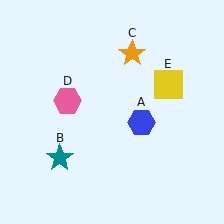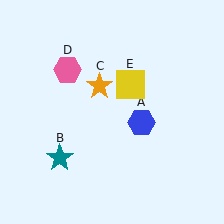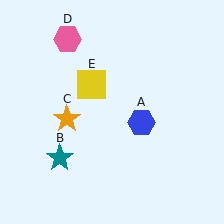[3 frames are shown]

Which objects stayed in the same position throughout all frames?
Blue hexagon (object A) and teal star (object B) remained stationary.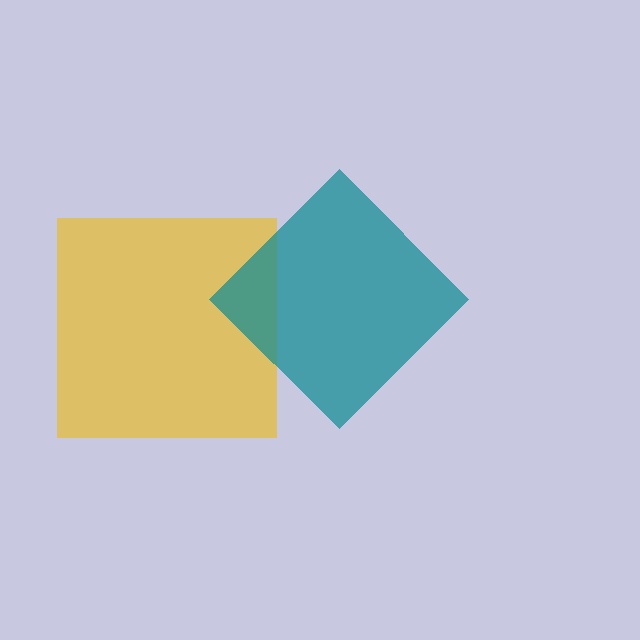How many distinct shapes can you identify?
There are 2 distinct shapes: a yellow square, a teal diamond.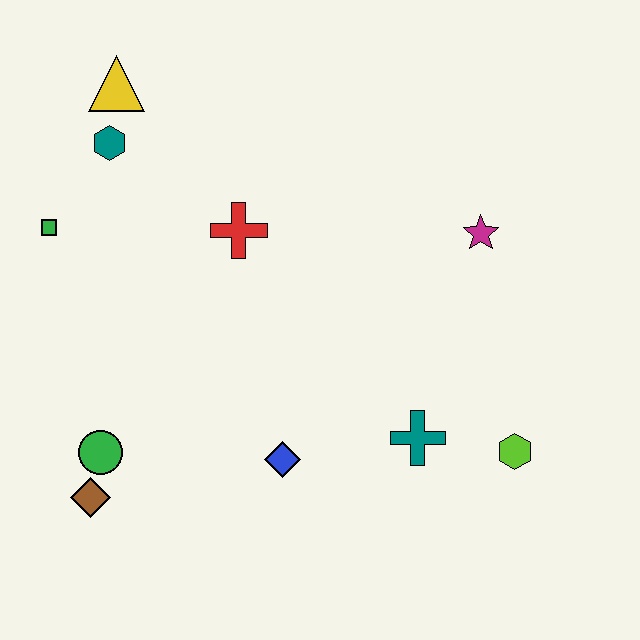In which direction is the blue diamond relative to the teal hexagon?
The blue diamond is below the teal hexagon.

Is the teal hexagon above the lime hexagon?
Yes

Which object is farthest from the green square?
The lime hexagon is farthest from the green square.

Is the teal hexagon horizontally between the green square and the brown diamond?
No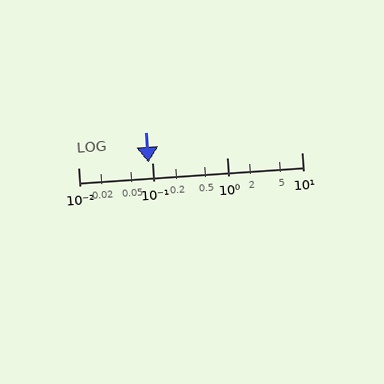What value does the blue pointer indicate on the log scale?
The pointer indicates approximately 0.088.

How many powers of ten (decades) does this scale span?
The scale spans 3 decades, from 0.01 to 10.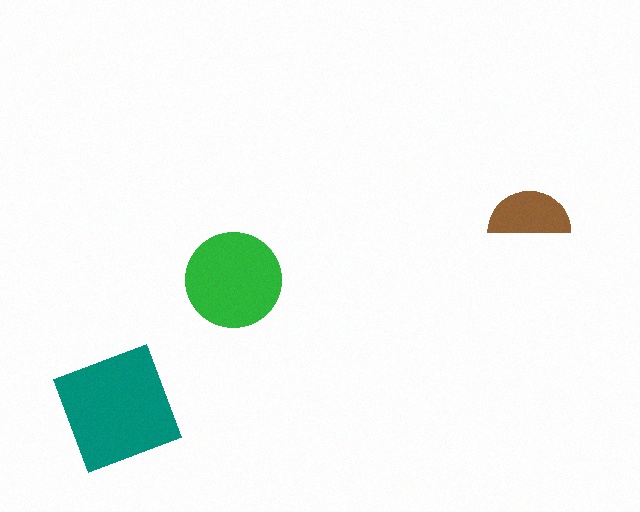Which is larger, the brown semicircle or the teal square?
The teal square.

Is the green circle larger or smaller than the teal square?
Smaller.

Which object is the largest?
The teal square.